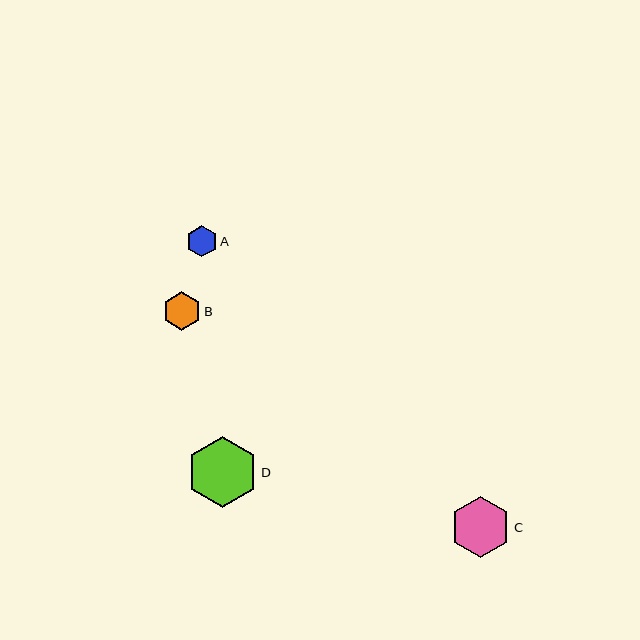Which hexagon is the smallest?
Hexagon A is the smallest with a size of approximately 31 pixels.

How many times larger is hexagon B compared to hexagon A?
Hexagon B is approximately 1.2 times the size of hexagon A.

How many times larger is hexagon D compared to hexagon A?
Hexagon D is approximately 2.3 times the size of hexagon A.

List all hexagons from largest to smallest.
From largest to smallest: D, C, B, A.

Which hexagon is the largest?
Hexagon D is the largest with a size of approximately 71 pixels.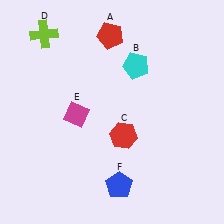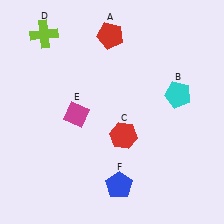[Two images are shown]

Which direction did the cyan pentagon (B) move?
The cyan pentagon (B) moved right.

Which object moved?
The cyan pentagon (B) moved right.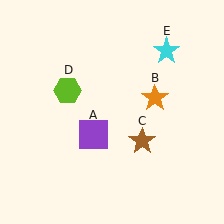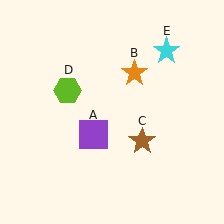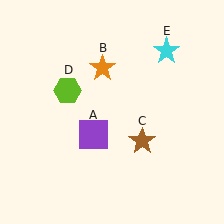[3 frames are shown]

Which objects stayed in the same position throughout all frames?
Purple square (object A) and brown star (object C) and lime hexagon (object D) and cyan star (object E) remained stationary.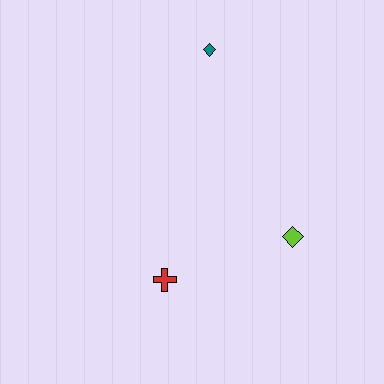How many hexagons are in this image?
There are no hexagons.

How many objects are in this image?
There are 3 objects.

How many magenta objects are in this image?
There are no magenta objects.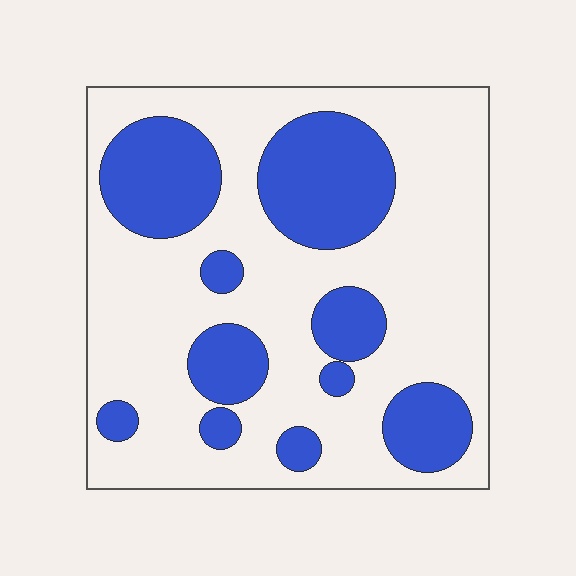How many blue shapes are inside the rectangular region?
10.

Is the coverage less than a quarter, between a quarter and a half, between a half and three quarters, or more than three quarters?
Between a quarter and a half.